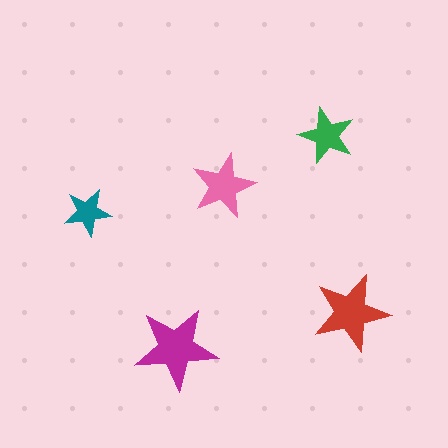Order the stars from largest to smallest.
the magenta one, the red one, the pink one, the green one, the teal one.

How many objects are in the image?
There are 5 objects in the image.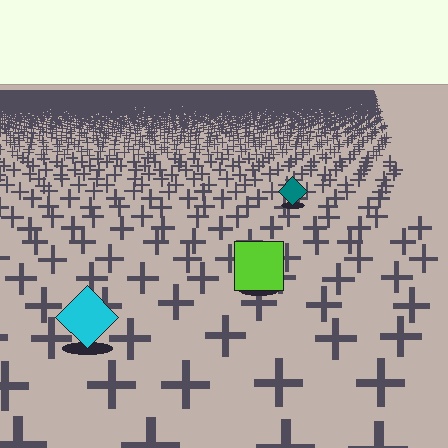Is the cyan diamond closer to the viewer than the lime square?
Yes. The cyan diamond is closer — you can tell from the texture gradient: the ground texture is coarser near it.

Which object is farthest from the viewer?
The teal diamond is farthest from the viewer. It appears smaller and the ground texture around it is denser.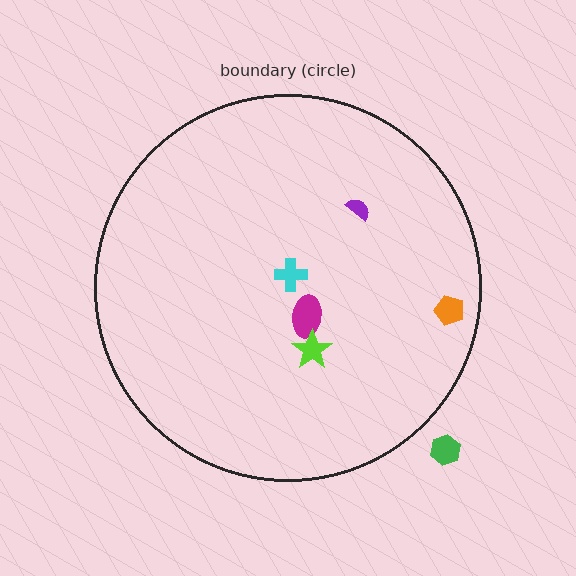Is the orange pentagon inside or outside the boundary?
Inside.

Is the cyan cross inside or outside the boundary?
Inside.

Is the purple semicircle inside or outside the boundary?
Inside.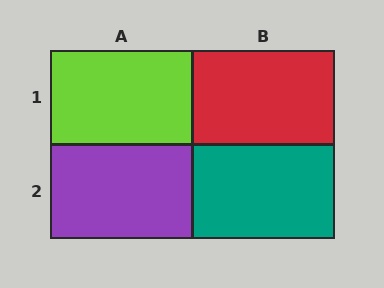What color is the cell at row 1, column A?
Lime.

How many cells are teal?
1 cell is teal.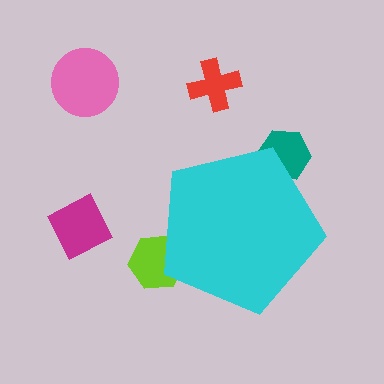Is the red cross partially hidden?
No, the red cross is fully visible.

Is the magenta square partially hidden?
No, the magenta square is fully visible.